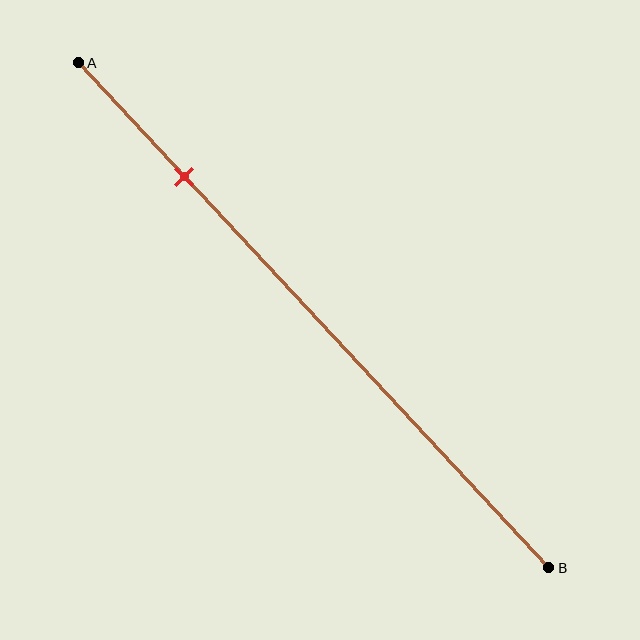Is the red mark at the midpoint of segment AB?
No, the mark is at about 25% from A, not at the 50% midpoint.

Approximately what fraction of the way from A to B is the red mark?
The red mark is approximately 25% of the way from A to B.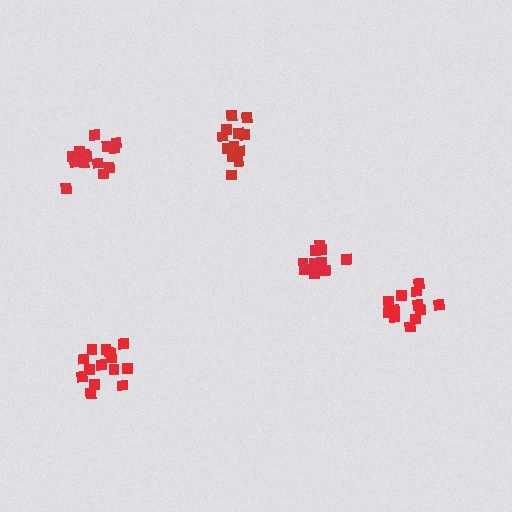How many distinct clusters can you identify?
There are 5 distinct clusters.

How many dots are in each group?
Group 1: 16 dots, Group 2: 12 dots, Group 3: 13 dots, Group 4: 11 dots, Group 5: 15 dots (67 total).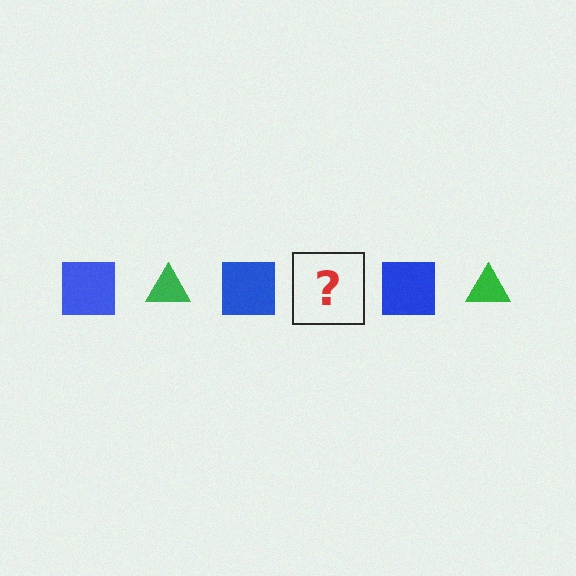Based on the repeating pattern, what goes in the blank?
The blank should be a green triangle.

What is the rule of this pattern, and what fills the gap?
The rule is that the pattern alternates between blue square and green triangle. The gap should be filled with a green triangle.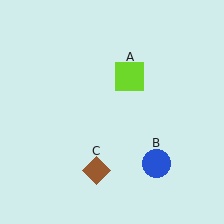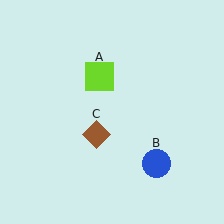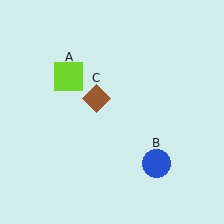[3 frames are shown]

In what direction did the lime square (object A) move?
The lime square (object A) moved left.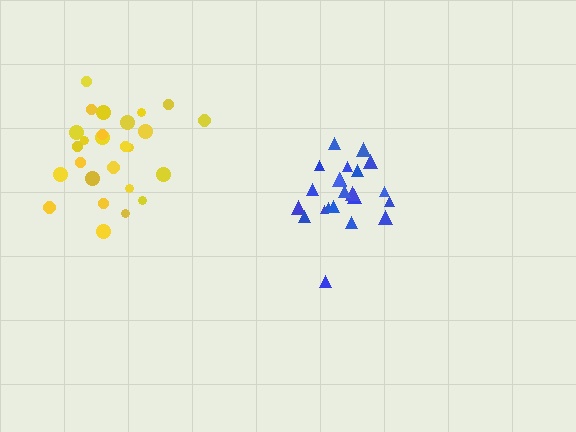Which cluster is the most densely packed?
Blue.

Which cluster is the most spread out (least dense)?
Yellow.